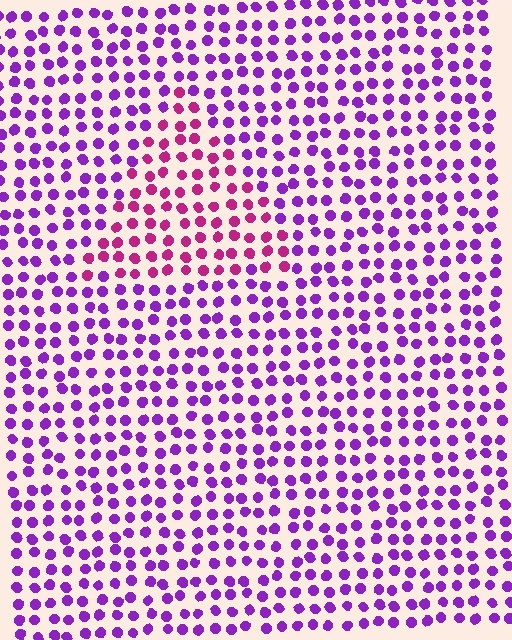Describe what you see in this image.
The image is filled with small purple elements in a uniform arrangement. A triangle-shaped region is visible where the elements are tinted to a slightly different hue, forming a subtle color boundary.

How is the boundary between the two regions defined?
The boundary is defined purely by a slight shift in hue (about 41 degrees). Spacing, size, and orientation are identical on both sides.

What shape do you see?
I see a triangle.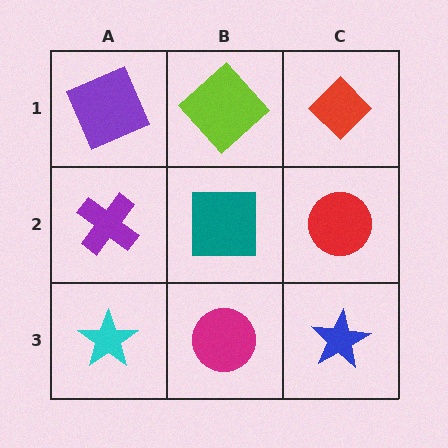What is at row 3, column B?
A magenta circle.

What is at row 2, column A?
A purple cross.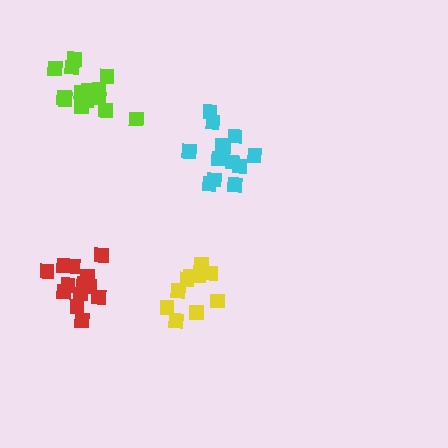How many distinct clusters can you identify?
There are 4 distinct clusters.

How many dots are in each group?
Group 1: 10 dots, Group 2: 16 dots, Group 3: 13 dots, Group 4: 14 dots (53 total).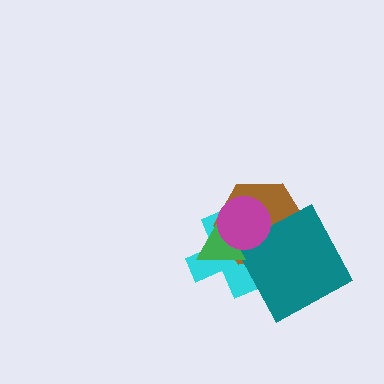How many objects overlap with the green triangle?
3 objects overlap with the green triangle.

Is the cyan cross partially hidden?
Yes, it is partially covered by another shape.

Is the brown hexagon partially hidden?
Yes, it is partially covered by another shape.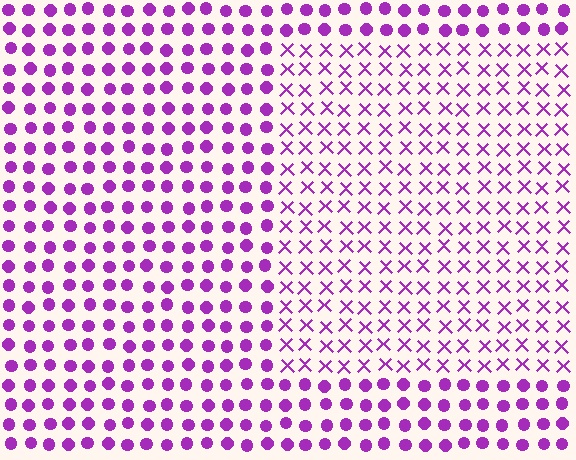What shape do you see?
I see a rectangle.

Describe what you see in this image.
The image is filled with small purple elements arranged in a uniform grid. A rectangle-shaped region contains X marks, while the surrounding area contains circles. The boundary is defined purely by the change in element shape.